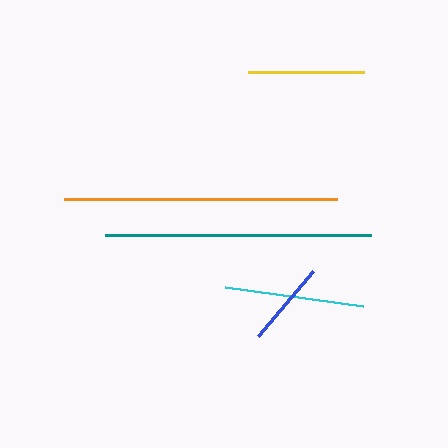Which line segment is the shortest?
The blue line is the shortest at approximately 85 pixels.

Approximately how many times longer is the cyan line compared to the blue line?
The cyan line is approximately 1.6 times the length of the blue line.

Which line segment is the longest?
The orange line is the longest at approximately 273 pixels.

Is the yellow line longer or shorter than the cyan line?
The cyan line is longer than the yellow line.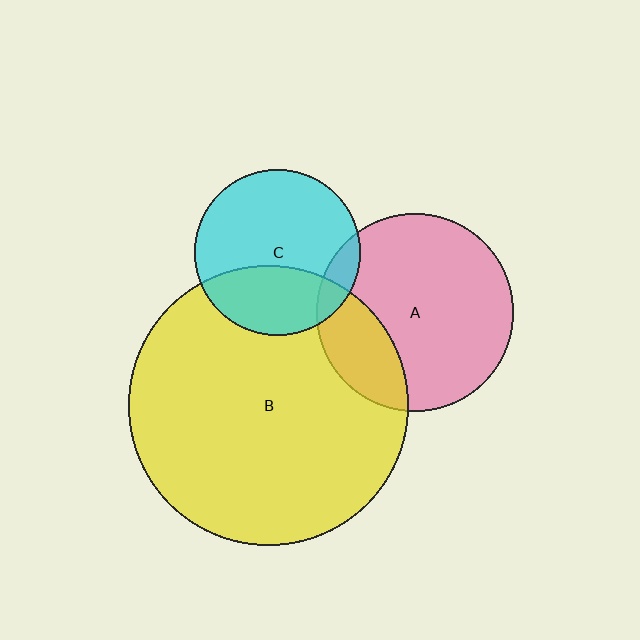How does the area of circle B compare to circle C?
Approximately 2.9 times.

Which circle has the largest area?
Circle B (yellow).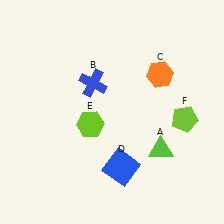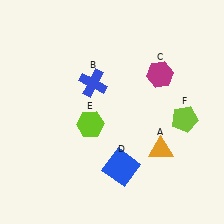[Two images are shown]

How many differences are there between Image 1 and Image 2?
There are 2 differences between the two images.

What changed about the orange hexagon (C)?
In Image 1, C is orange. In Image 2, it changed to magenta.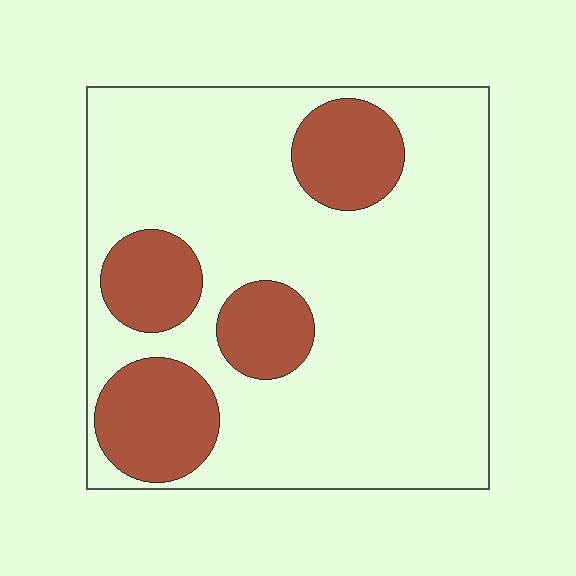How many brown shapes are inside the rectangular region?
4.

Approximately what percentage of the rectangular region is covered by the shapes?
Approximately 25%.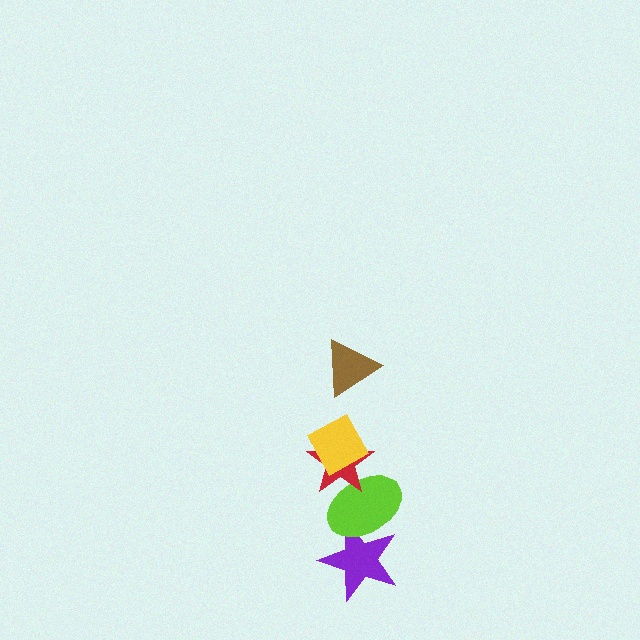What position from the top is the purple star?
The purple star is 5th from the top.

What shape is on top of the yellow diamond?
The brown triangle is on top of the yellow diamond.